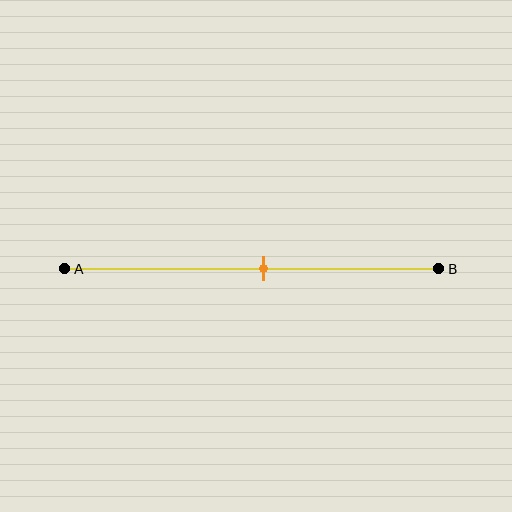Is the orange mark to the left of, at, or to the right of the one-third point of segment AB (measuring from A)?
The orange mark is to the right of the one-third point of segment AB.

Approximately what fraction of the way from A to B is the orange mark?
The orange mark is approximately 55% of the way from A to B.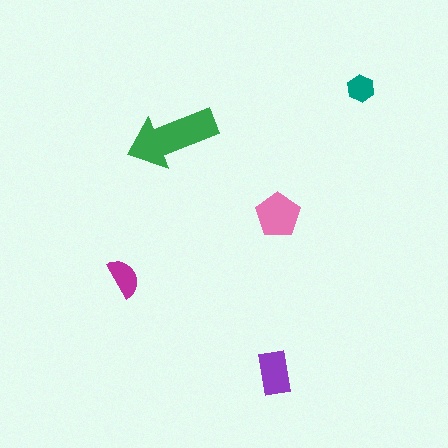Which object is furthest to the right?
The teal hexagon is rightmost.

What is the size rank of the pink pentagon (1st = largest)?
2nd.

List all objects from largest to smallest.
The green arrow, the pink pentagon, the purple rectangle, the magenta semicircle, the teal hexagon.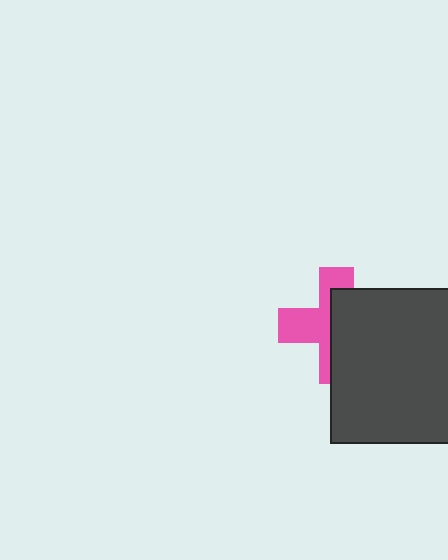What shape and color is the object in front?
The object in front is a dark gray rectangle.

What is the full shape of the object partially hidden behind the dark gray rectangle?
The partially hidden object is a pink cross.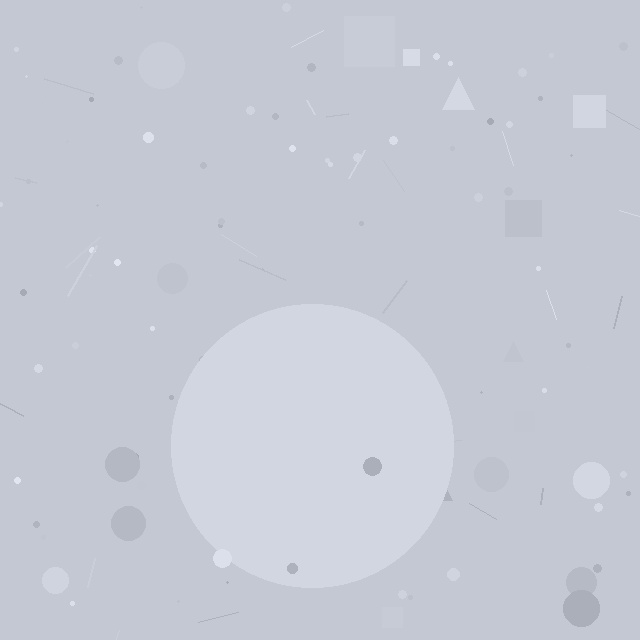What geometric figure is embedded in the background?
A circle is embedded in the background.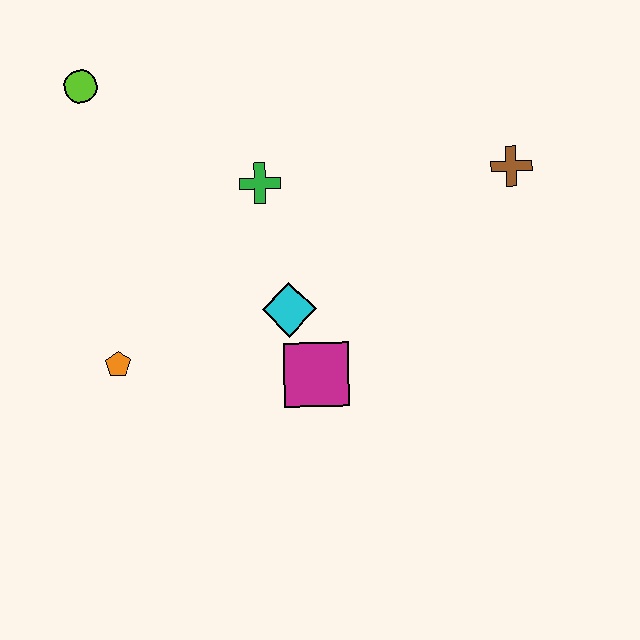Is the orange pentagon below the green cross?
Yes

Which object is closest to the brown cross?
The green cross is closest to the brown cross.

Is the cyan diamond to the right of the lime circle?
Yes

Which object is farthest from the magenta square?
The lime circle is farthest from the magenta square.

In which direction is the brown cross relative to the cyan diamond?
The brown cross is to the right of the cyan diamond.